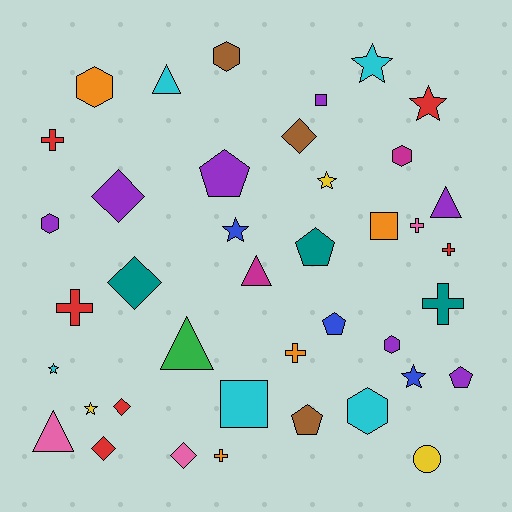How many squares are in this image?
There are 3 squares.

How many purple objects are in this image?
There are 7 purple objects.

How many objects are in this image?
There are 40 objects.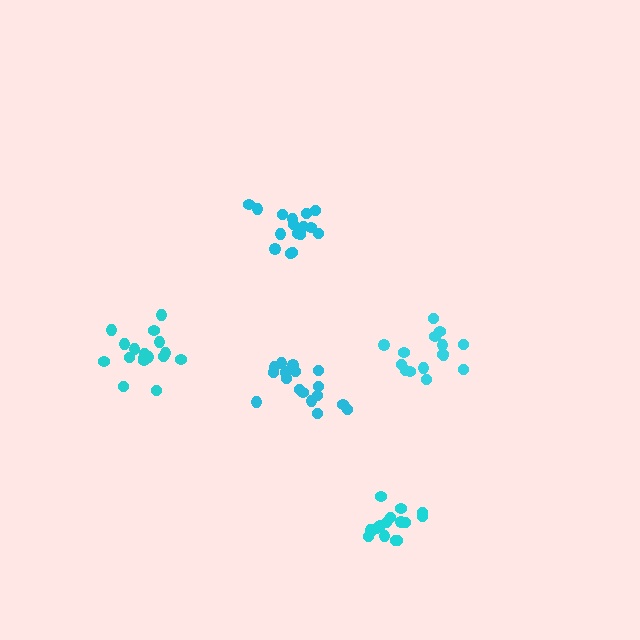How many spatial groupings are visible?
There are 5 spatial groupings.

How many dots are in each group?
Group 1: 15 dots, Group 2: 17 dots, Group 3: 17 dots, Group 4: 18 dots, Group 5: 16 dots (83 total).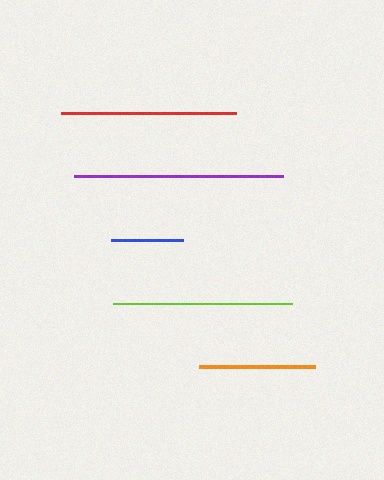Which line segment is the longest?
The purple line is the longest at approximately 209 pixels.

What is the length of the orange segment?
The orange segment is approximately 116 pixels long.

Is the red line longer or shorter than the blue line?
The red line is longer than the blue line.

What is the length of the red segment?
The red segment is approximately 175 pixels long.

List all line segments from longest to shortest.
From longest to shortest: purple, lime, red, orange, blue.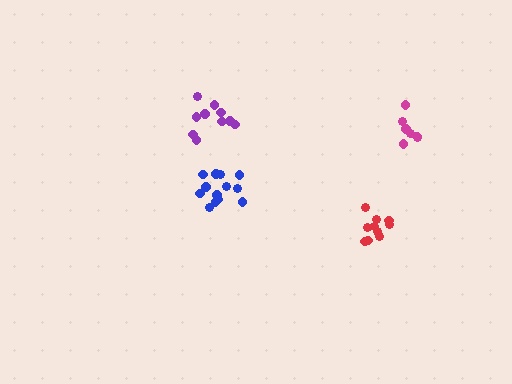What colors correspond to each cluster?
The clusters are colored: blue, purple, magenta, red.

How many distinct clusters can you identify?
There are 4 distinct clusters.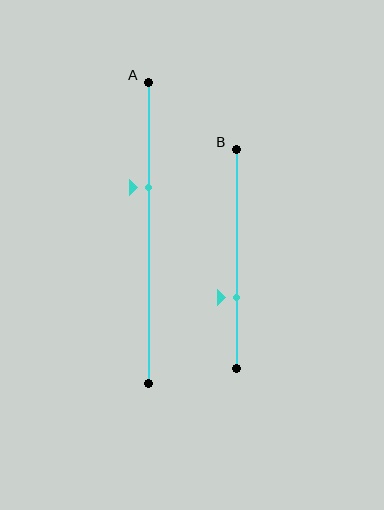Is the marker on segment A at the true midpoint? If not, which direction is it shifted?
No, the marker on segment A is shifted upward by about 15% of the segment length.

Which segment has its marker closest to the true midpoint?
Segment A has its marker closest to the true midpoint.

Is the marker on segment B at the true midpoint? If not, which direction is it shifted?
No, the marker on segment B is shifted downward by about 18% of the segment length.